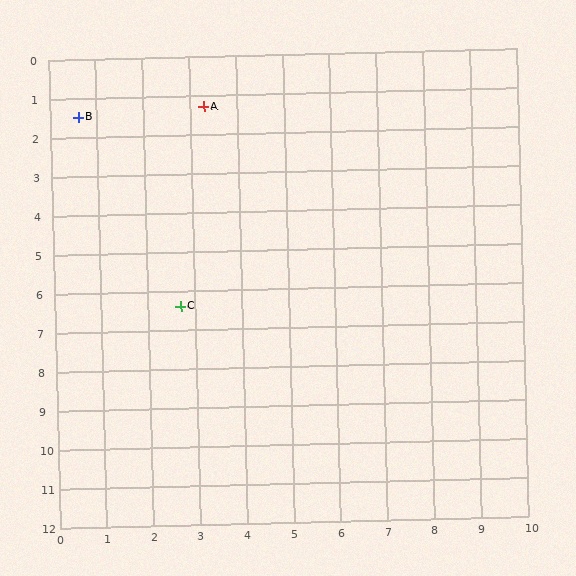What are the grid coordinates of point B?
Point B is at approximately (0.6, 1.5).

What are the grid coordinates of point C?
Point C is at approximately (2.7, 6.4).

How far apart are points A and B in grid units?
Points A and B are about 2.7 grid units apart.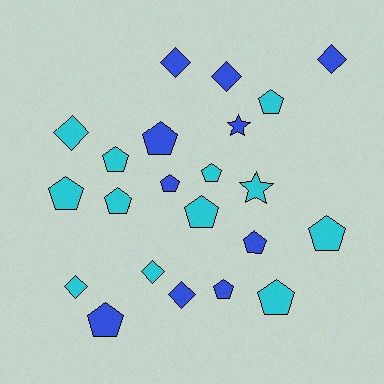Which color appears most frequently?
Cyan, with 12 objects.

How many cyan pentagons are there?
There are 8 cyan pentagons.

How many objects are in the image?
There are 22 objects.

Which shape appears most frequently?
Pentagon, with 13 objects.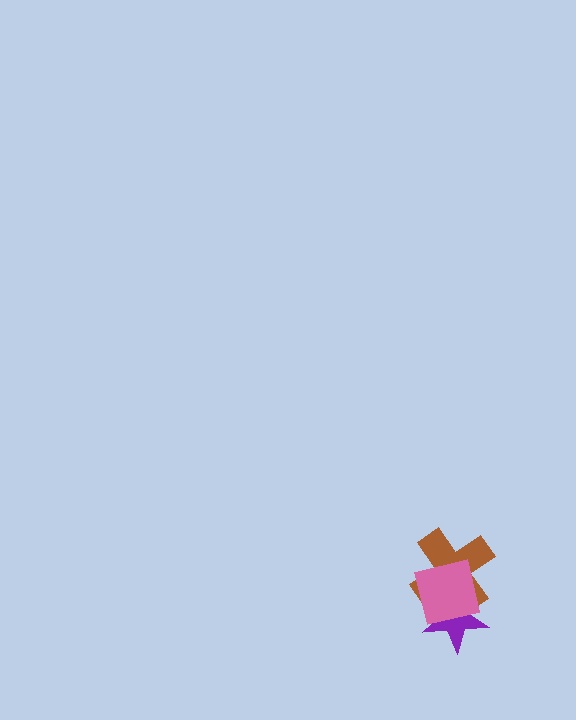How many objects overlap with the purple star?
2 objects overlap with the purple star.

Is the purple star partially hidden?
Yes, it is partially covered by another shape.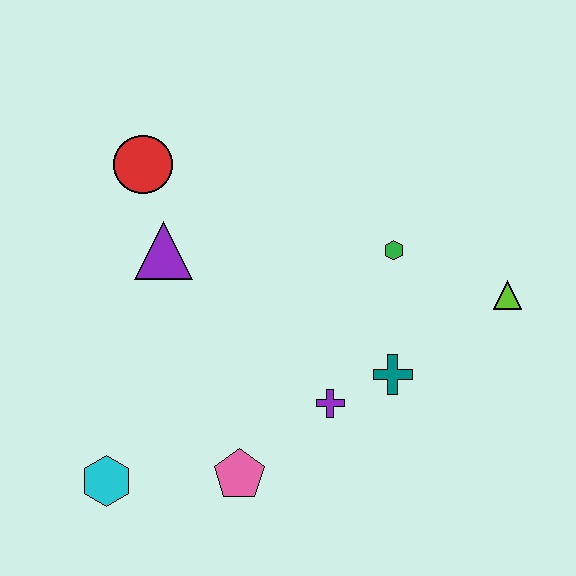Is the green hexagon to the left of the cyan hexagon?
No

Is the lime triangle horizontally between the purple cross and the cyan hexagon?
No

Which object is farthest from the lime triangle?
The cyan hexagon is farthest from the lime triangle.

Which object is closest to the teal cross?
The purple cross is closest to the teal cross.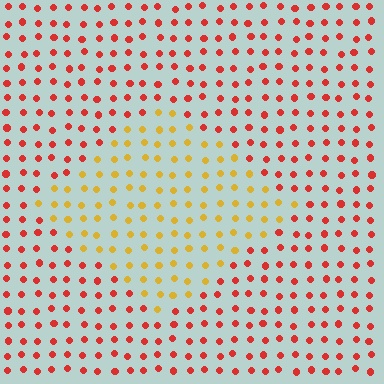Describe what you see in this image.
The image is filled with small red elements in a uniform arrangement. A diamond-shaped region is visible where the elements are tinted to a slightly different hue, forming a subtle color boundary.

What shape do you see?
I see a diamond.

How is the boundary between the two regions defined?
The boundary is defined purely by a slight shift in hue (about 45 degrees). Spacing, size, and orientation are identical on both sides.